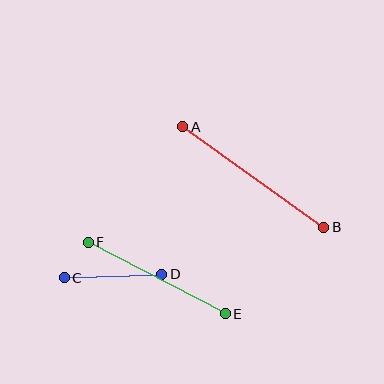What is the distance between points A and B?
The distance is approximately 173 pixels.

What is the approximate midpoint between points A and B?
The midpoint is at approximately (253, 177) pixels.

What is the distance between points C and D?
The distance is approximately 98 pixels.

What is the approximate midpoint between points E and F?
The midpoint is at approximately (157, 278) pixels.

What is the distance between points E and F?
The distance is approximately 155 pixels.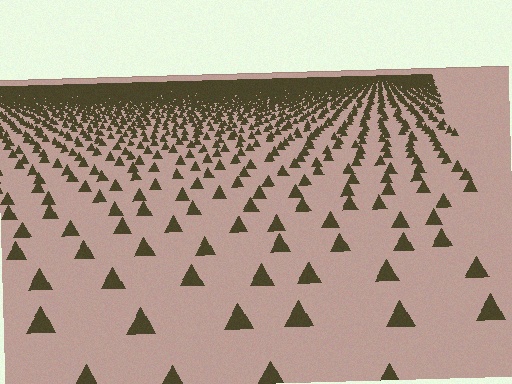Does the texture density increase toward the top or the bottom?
Density increases toward the top.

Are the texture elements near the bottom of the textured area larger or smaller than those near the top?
Larger. Near the bottom, elements are closer to the viewer and appear at a bigger on-screen size.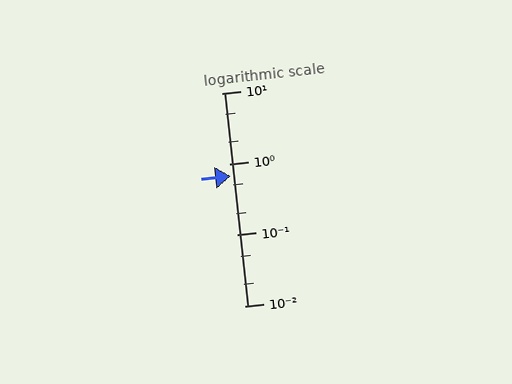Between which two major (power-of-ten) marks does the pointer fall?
The pointer is between 0.1 and 1.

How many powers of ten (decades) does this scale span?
The scale spans 3 decades, from 0.01 to 10.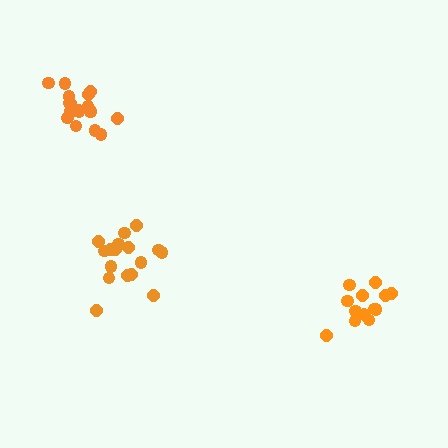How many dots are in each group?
Group 1: 19 dots, Group 2: 13 dots, Group 3: 17 dots (49 total).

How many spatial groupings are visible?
There are 3 spatial groupings.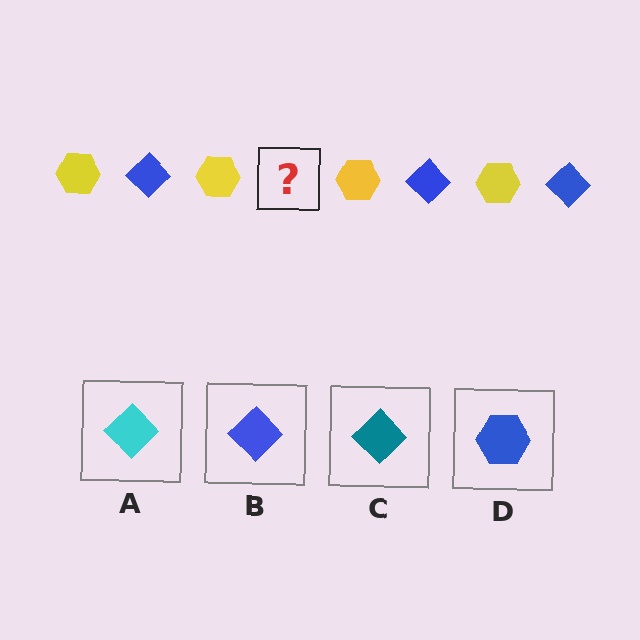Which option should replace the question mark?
Option B.